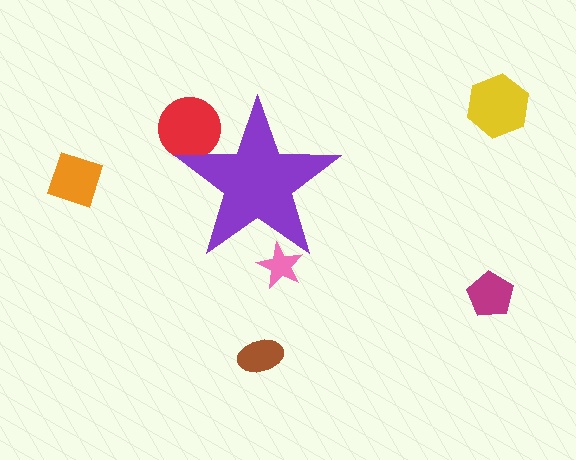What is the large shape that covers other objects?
A purple star.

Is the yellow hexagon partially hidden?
No, the yellow hexagon is fully visible.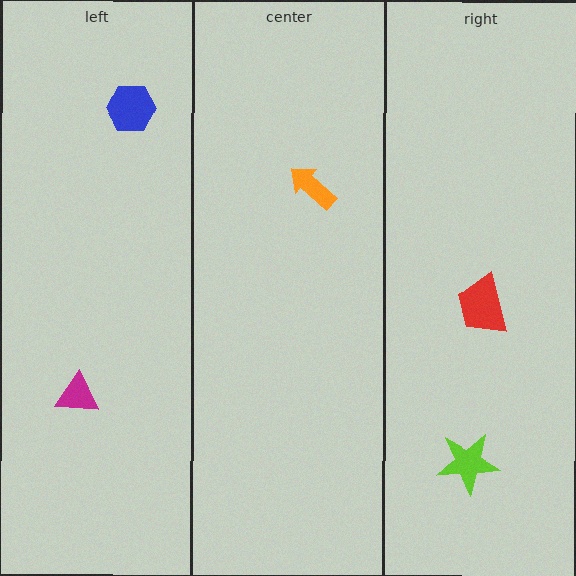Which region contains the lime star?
The right region.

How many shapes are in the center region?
1.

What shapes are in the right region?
The red trapezoid, the lime star.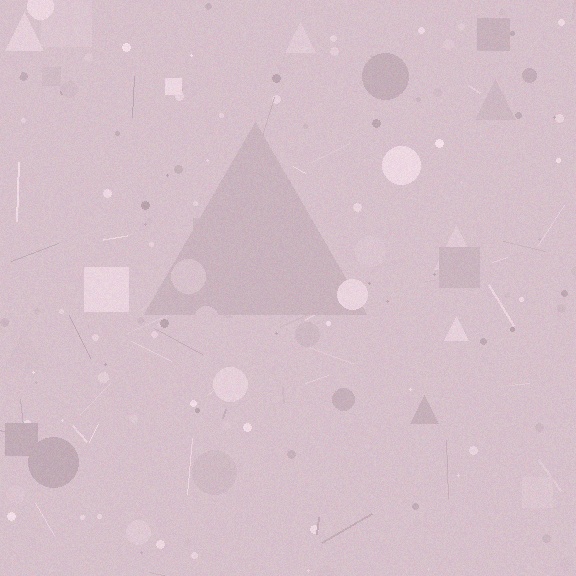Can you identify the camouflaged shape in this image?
The camouflaged shape is a triangle.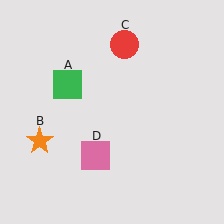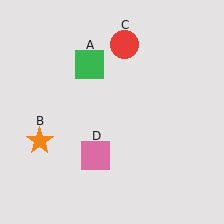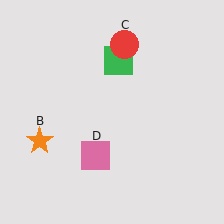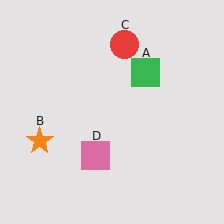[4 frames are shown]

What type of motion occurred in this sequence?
The green square (object A) rotated clockwise around the center of the scene.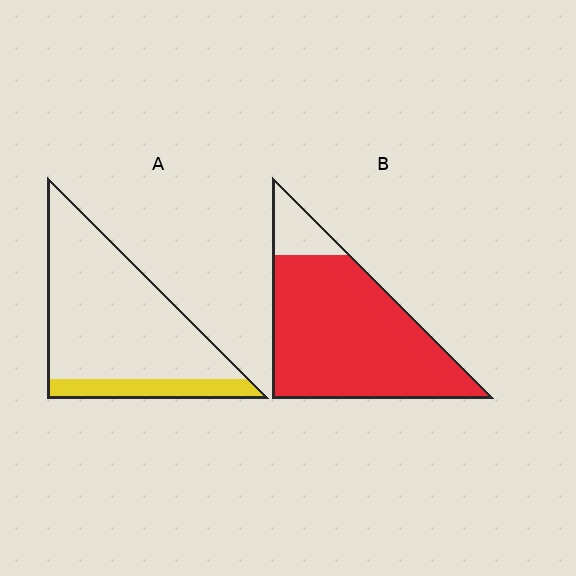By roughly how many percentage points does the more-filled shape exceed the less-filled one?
By roughly 70 percentage points (B over A).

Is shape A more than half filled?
No.